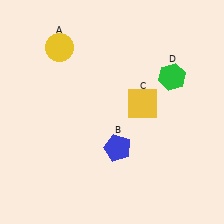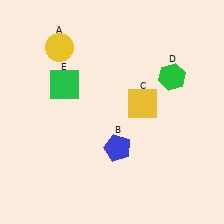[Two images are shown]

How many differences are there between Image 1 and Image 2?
There is 1 difference between the two images.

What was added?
A green square (E) was added in Image 2.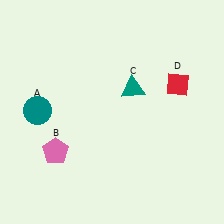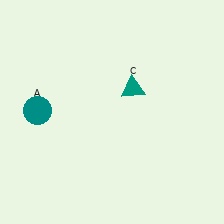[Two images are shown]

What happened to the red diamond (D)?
The red diamond (D) was removed in Image 2. It was in the top-right area of Image 1.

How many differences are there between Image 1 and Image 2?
There are 2 differences between the two images.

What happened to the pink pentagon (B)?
The pink pentagon (B) was removed in Image 2. It was in the bottom-left area of Image 1.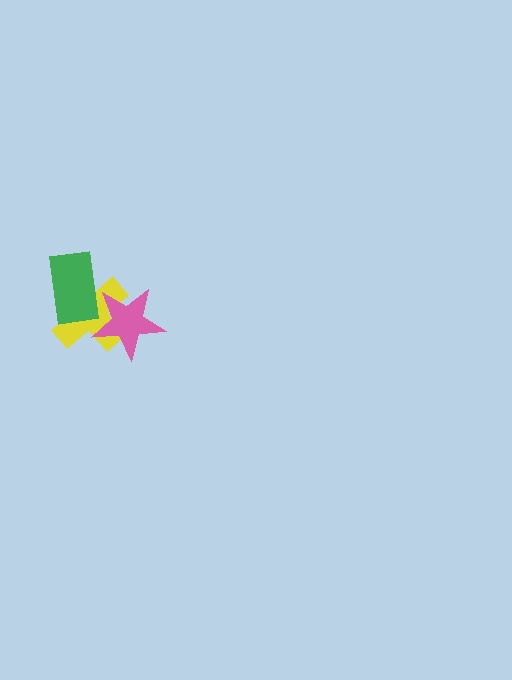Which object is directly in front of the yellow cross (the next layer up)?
The pink star is directly in front of the yellow cross.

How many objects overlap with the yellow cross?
2 objects overlap with the yellow cross.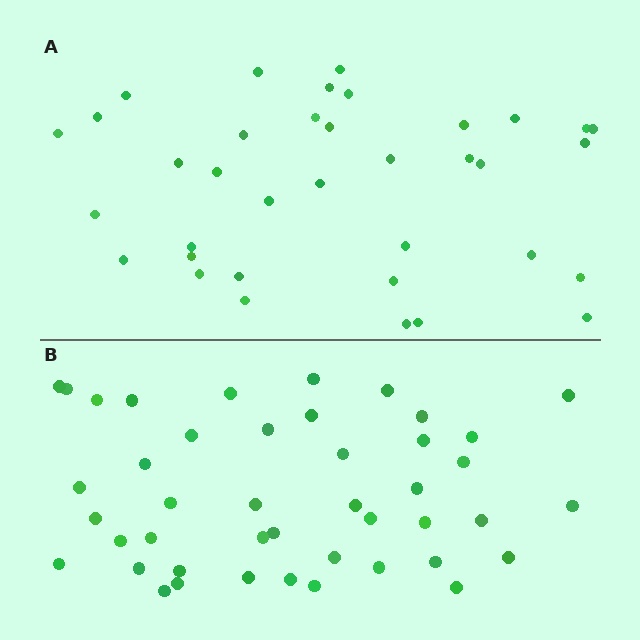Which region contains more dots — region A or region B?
Region B (the bottom region) has more dots.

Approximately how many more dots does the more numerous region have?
Region B has roughly 8 or so more dots than region A.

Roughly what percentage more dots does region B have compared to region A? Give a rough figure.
About 20% more.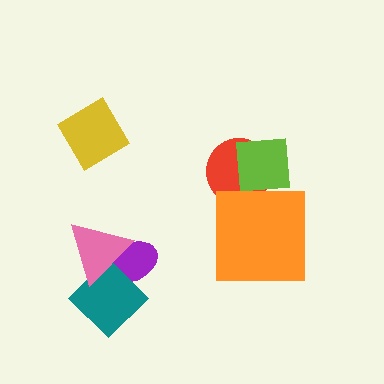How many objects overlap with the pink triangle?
2 objects overlap with the pink triangle.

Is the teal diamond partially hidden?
Yes, it is partially covered by another shape.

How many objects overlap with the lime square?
1 object overlaps with the lime square.